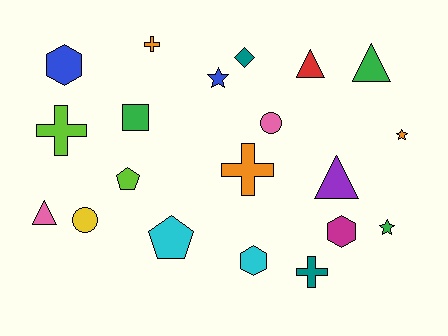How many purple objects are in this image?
There is 1 purple object.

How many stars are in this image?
There are 3 stars.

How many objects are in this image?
There are 20 objects.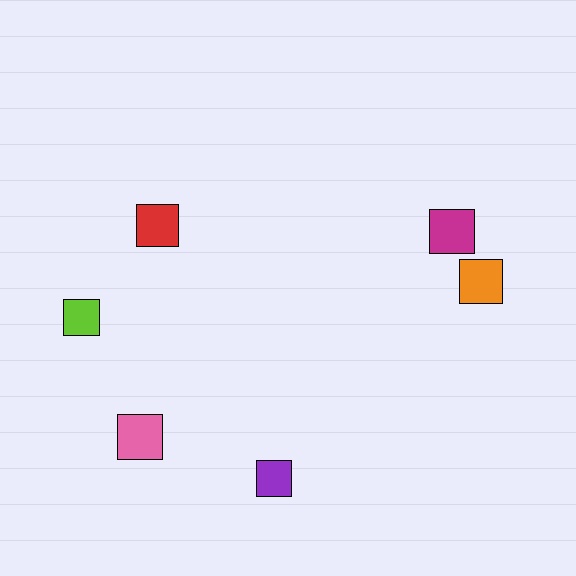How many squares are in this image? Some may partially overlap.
There are 6 squares.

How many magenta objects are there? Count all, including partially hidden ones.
There is 1 magenta object.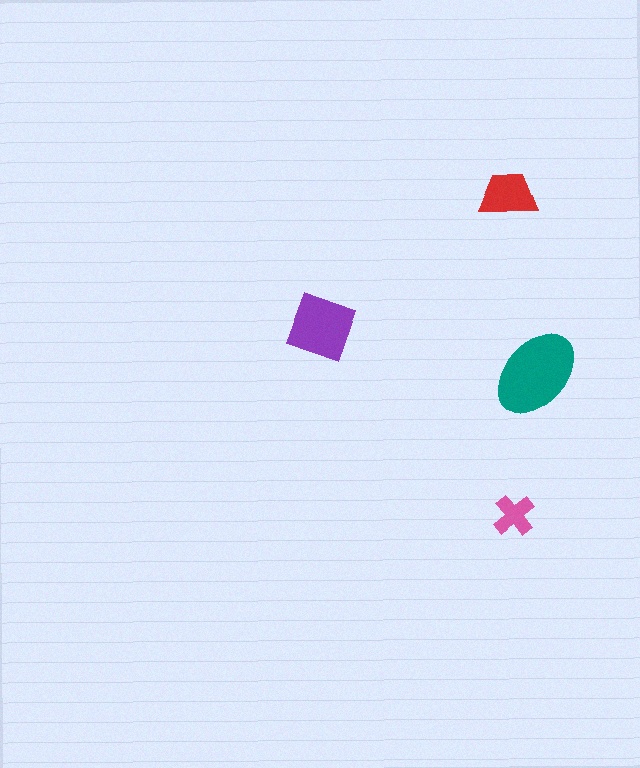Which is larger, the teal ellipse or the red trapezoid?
The teal ellipse.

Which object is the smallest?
The pink cross.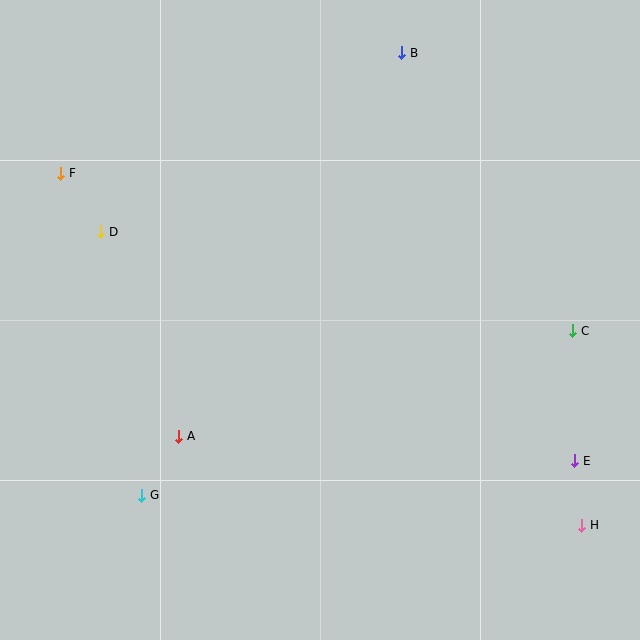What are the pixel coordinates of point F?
Point F is at (61, 173).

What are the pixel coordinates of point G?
Point G is at (142, 495).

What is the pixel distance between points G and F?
The distance between G and F is 332 pixels.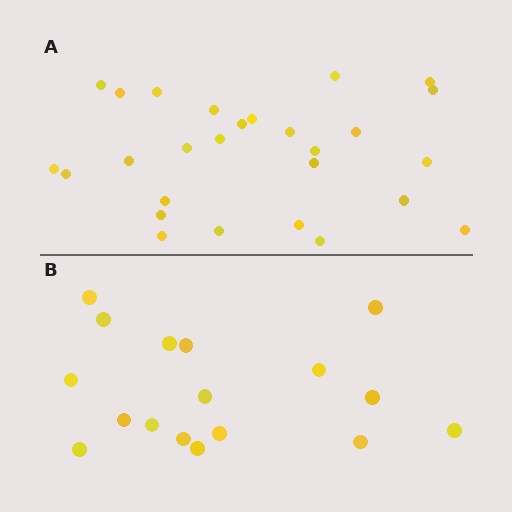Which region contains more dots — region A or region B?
Region A (the top region) has more dots.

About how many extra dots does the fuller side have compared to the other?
Region A has roughly 10 or so more dots than region B.